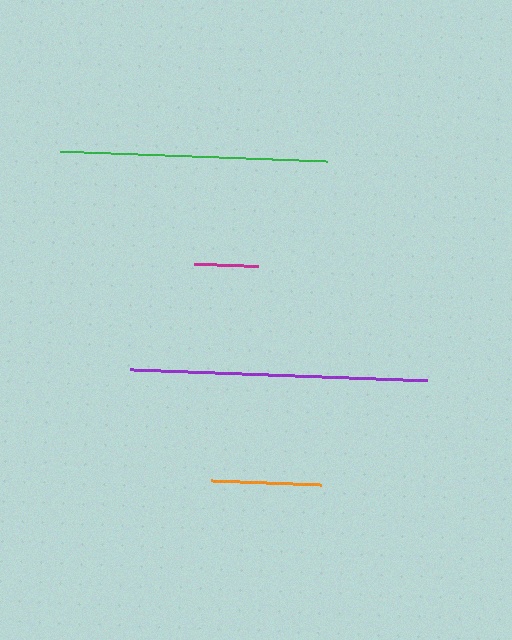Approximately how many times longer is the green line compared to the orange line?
The green line is approximately 2.4 times the length of the orange line.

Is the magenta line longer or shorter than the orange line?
The orange line is longer than the magenta line.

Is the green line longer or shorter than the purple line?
The purple line is longer than the green line.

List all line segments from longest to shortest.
From longest to shortest: purple, green, orange, magenta.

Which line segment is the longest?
The purple line is the longest at approximately 297 pixels.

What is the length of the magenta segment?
The magenta segment is approximately 63 pixels long.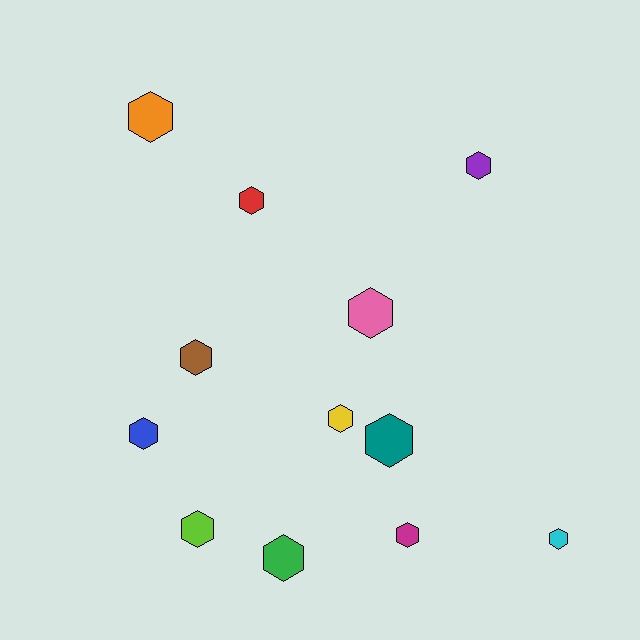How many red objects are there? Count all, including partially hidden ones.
There is 1 red object.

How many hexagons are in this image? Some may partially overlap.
There are 12 hexagons.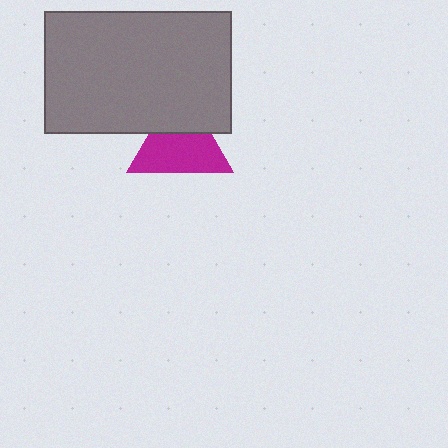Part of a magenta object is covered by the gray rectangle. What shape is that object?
It is a triangle.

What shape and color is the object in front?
The object in front is a gray rectangle.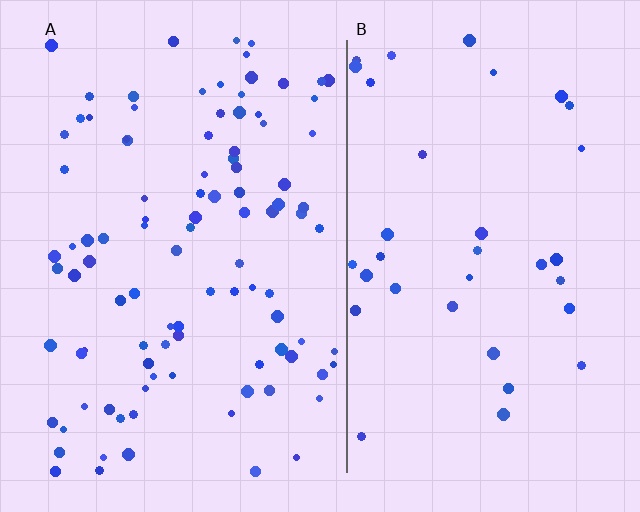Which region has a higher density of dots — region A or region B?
A (the left).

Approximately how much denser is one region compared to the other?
Approximately 2.8× — region A over region B.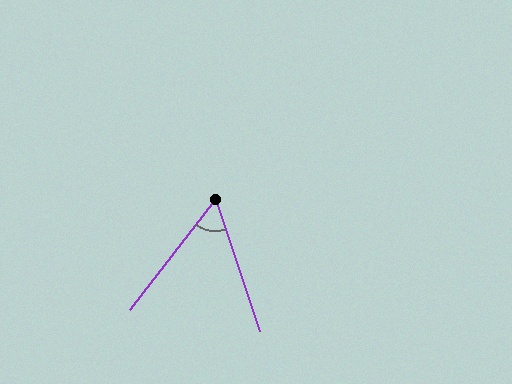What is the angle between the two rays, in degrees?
Approximately 56 degrees.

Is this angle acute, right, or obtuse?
It is acute.